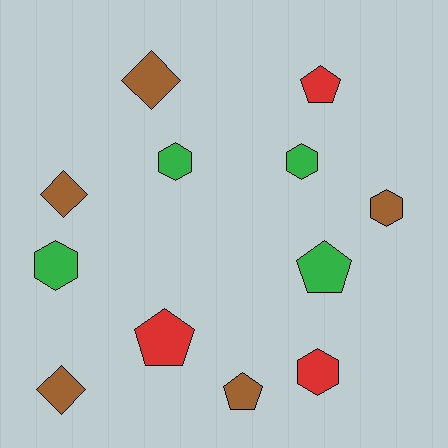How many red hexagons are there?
There is 1 red hexagon.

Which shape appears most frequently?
Hexagon, with 5 objects.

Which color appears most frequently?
Brown, with 5 objects.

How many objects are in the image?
There are 12 objects.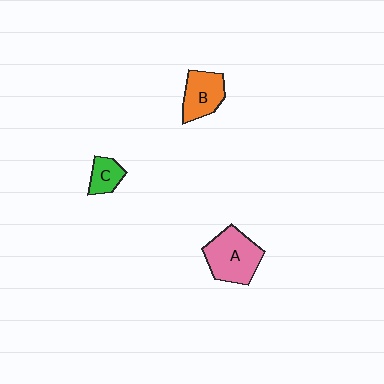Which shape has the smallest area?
Shape C (green).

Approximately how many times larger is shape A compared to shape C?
Approximately 2.3 times.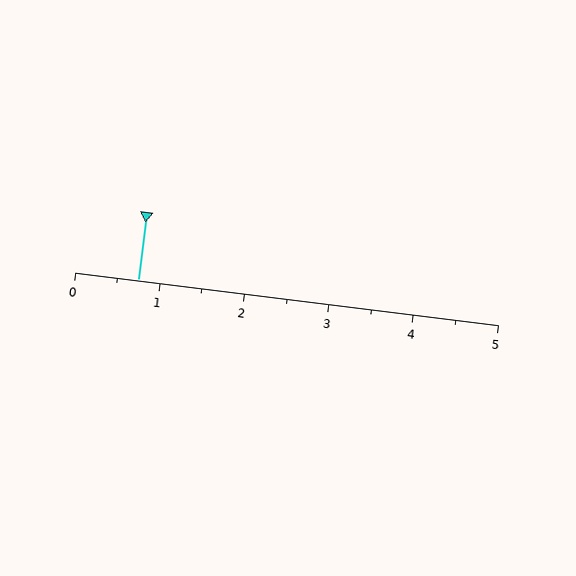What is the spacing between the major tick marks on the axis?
The major ticks are spaced 1 apart.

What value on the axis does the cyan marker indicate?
The marker indicates approximately 0.8.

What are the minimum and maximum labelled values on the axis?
The axis runs from 0 to 5.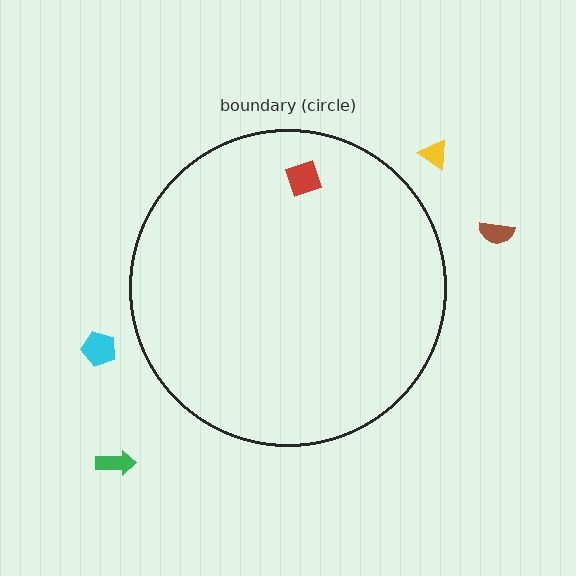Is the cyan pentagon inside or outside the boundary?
Outside.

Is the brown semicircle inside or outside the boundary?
Outside.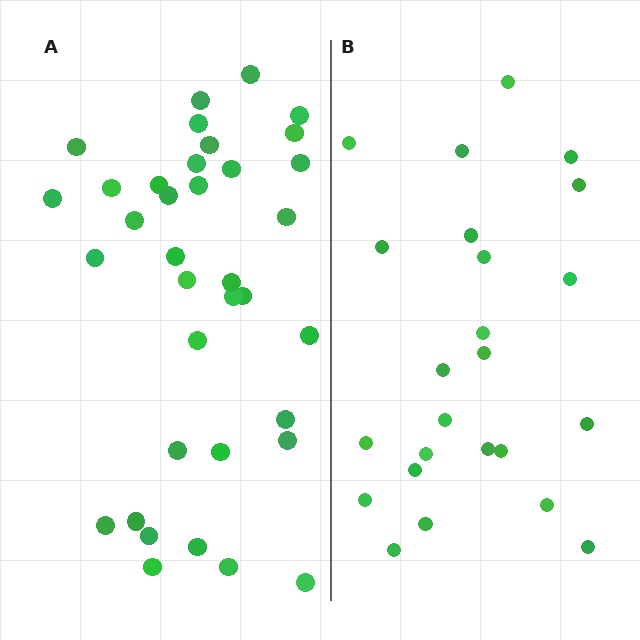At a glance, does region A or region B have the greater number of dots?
Region A (the left region) has more dots.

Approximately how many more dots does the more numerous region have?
Region A has roughly 12 or so more dots than region B.